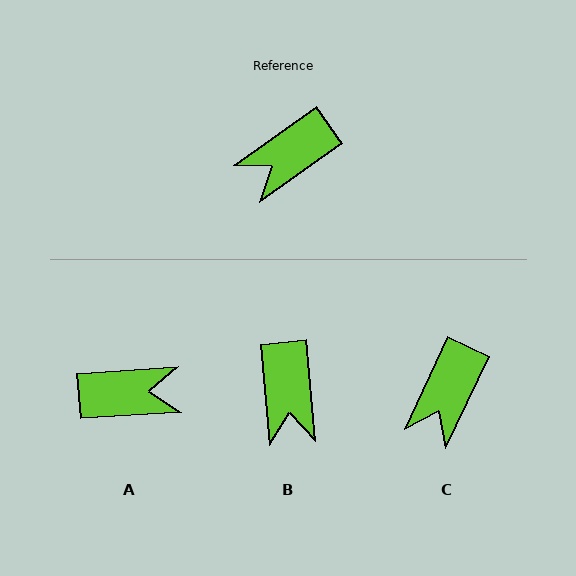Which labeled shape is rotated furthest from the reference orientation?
A, about 148 degrees away.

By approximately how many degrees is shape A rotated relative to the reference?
Approximately 148 degrees counter-clockwise.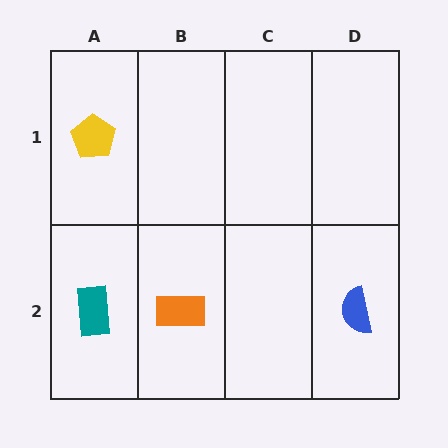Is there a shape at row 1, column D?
No, that cell is empty.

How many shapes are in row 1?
1 shape.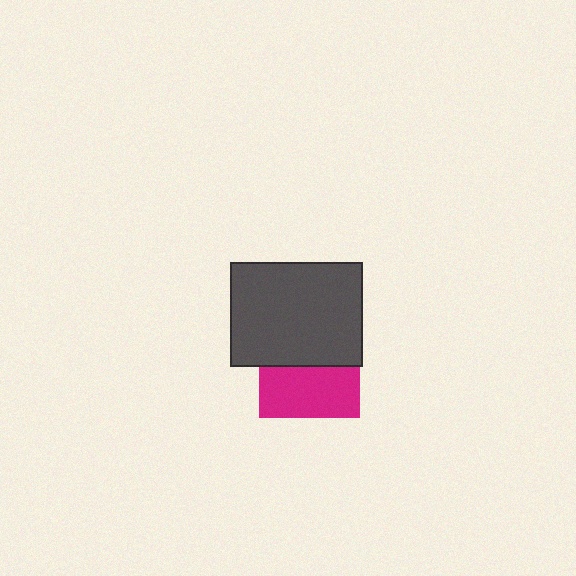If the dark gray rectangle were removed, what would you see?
You would see the complete magenta square.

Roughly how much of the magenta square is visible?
About half of it is visible (roughly 49%).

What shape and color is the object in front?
The object in front is a dark gray rectangle.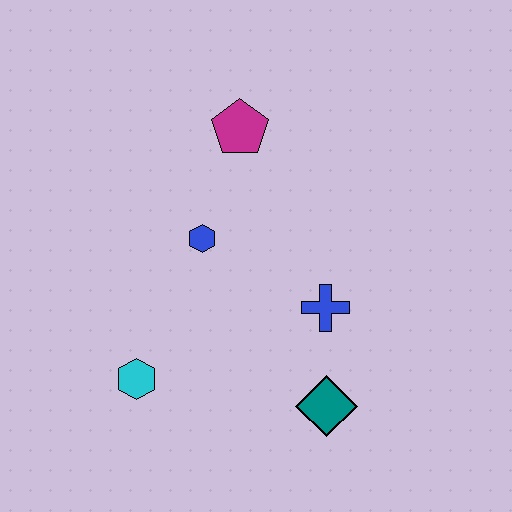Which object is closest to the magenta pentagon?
The blue hexagon is closest to the magenta pentagon.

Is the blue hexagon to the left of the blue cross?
Yes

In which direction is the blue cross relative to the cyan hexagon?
The blue cross is to the right of the cyan hexagon.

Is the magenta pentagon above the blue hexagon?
Yes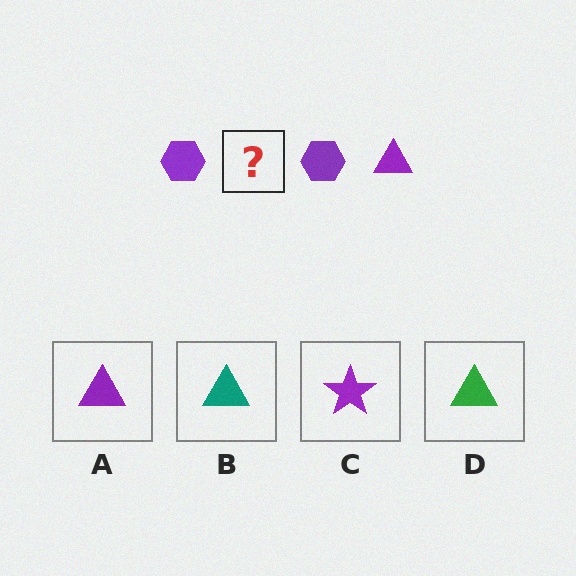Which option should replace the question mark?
Option A.